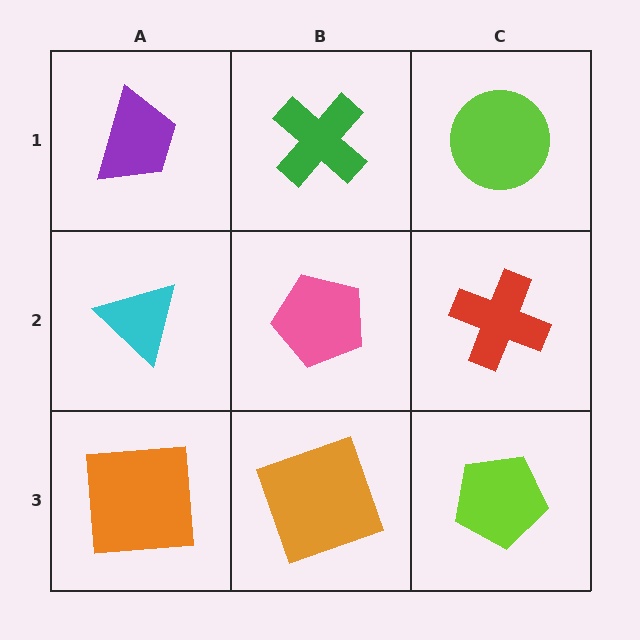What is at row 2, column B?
A pink pentagon.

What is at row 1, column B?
A green cross.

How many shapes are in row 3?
3 shapes.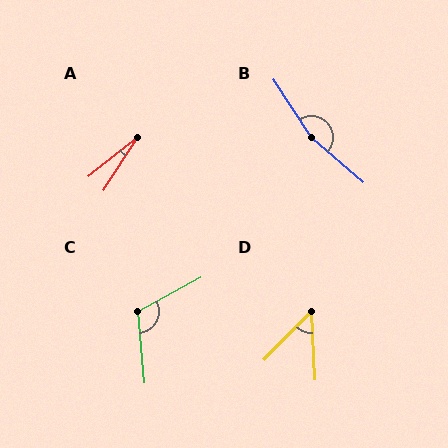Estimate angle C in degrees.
Approximately 114 degrees.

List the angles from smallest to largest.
A (19°), D (47°), C (114°), B (164°).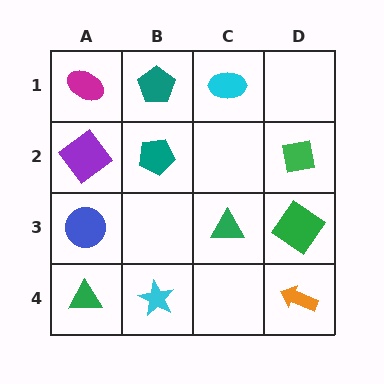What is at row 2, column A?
A purple diamond.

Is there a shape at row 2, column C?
No, that cell is empty.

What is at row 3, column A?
A blue circle.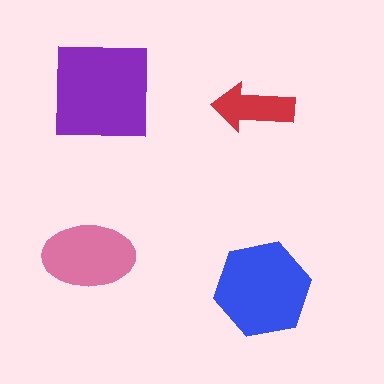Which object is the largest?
The purple square.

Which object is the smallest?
The red arrow.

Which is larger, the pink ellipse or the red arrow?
The pink ellipse.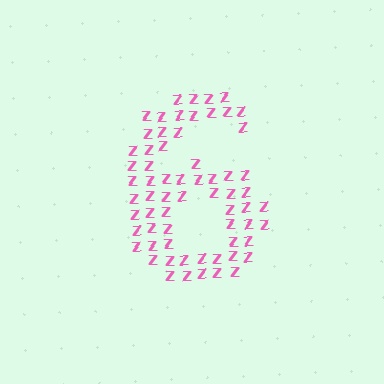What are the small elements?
The small elements are letter Z's.